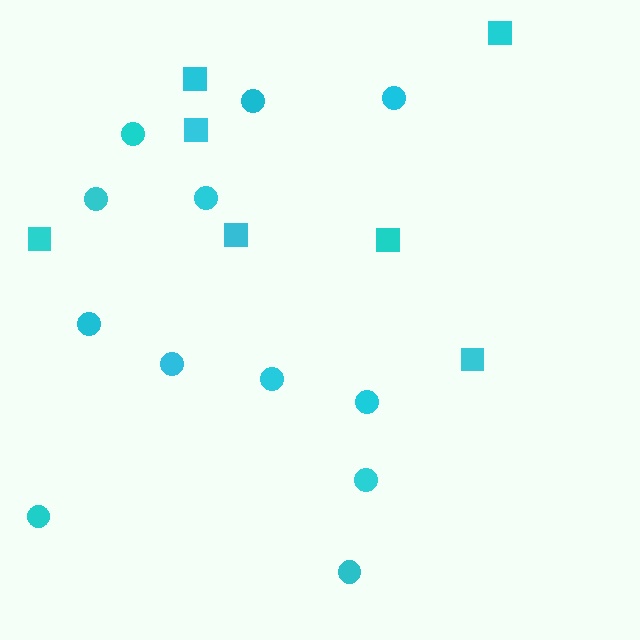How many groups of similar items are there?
There are 2 groups: one group of squares (7) and one group of circles (12).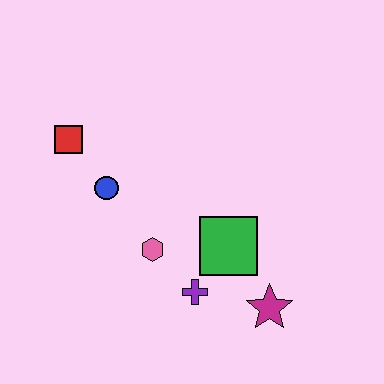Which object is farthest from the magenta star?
The red square is farthest from the magenta star.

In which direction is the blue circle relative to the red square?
The blue circle is below the red square.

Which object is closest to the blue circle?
The red square is closest to the blue circle.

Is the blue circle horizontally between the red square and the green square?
Yes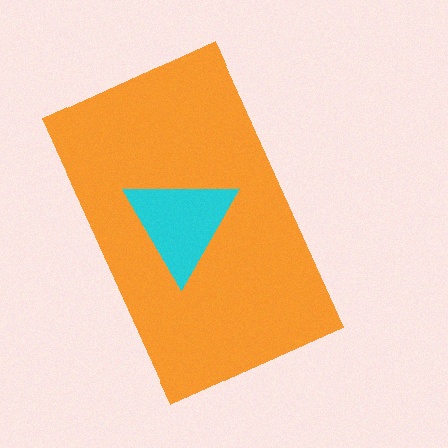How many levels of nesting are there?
2.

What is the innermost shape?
The cyan triangle.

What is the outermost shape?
The orange rectangle.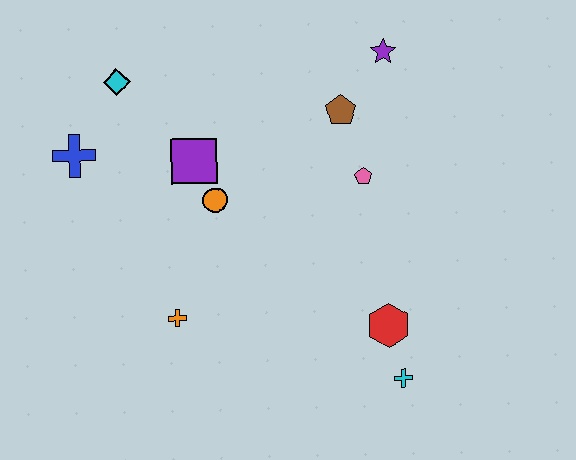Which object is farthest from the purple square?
The cyan cross is farthest from the purple square.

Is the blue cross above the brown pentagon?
No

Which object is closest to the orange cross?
The orange circle is closest to the orange cross.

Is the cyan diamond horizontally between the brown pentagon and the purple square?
No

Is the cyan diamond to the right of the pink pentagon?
No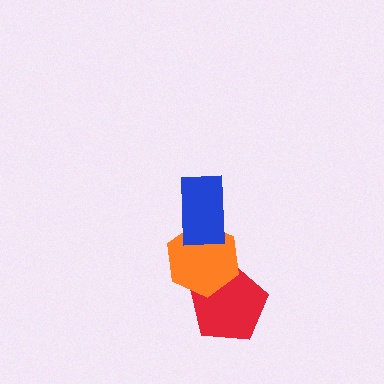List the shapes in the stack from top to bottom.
From top to bottom: the blue rectangle, the orange hexagon, the red pentagon.